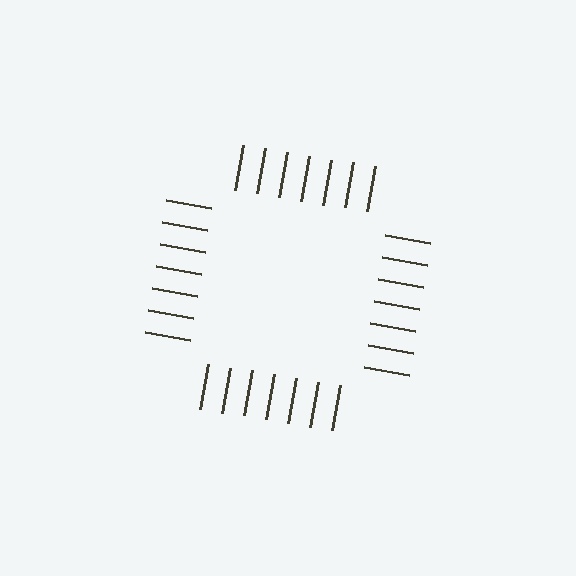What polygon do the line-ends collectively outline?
An illusory square — the line segments terminate on its edges but no continuous stroke is drawn.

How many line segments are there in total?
28 — 7 along each of the 4 edges.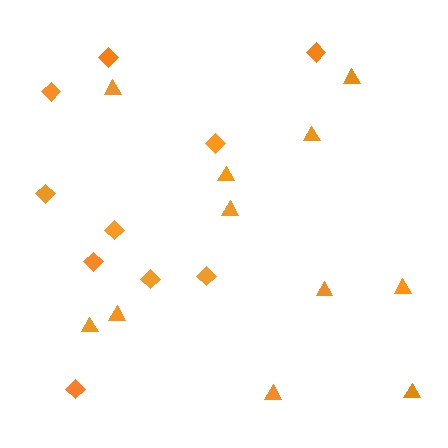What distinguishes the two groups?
There are 2 groups: one group of triangles (11) and one group of diamonds (10).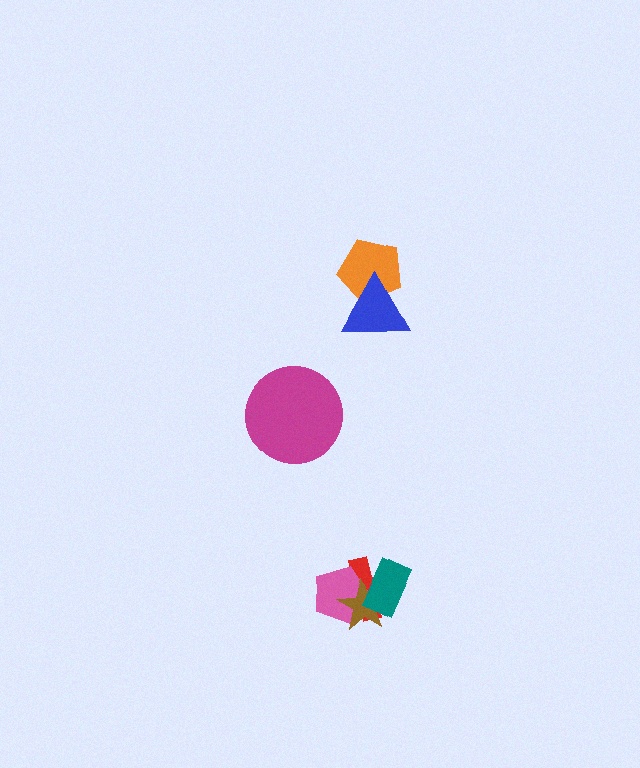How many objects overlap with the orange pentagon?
1 object overlaps with the orange pentagon.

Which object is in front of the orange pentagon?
The blue triangle is in front of the orange pentagon.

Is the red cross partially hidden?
Yes, it is partially covered by another shape.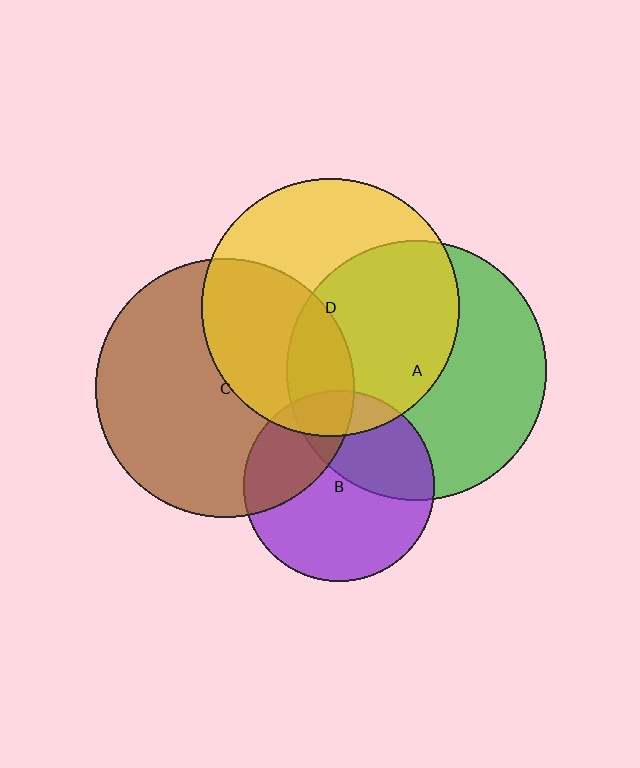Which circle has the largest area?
Circle A (green).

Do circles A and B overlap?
Yes.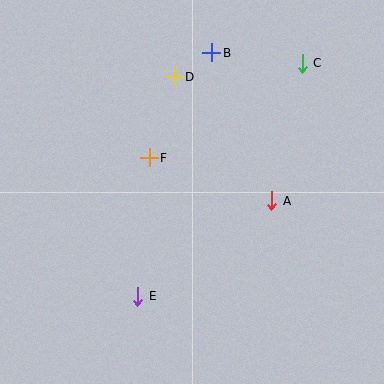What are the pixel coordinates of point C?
Point C is at (302, 63).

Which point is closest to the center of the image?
Point F at (149, 158) is closest to the center.